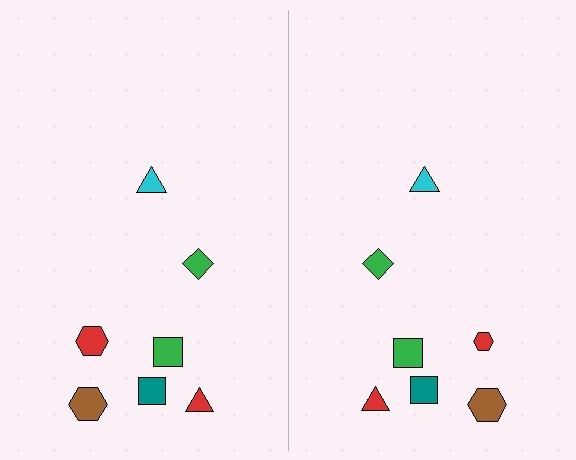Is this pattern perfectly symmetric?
No, the pattern is not perfectly symmetric. The red hexagon on the right side has a different size than its mirror counterpart.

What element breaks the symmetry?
The red hexagon on the right side has a different size than its mirror counterpart.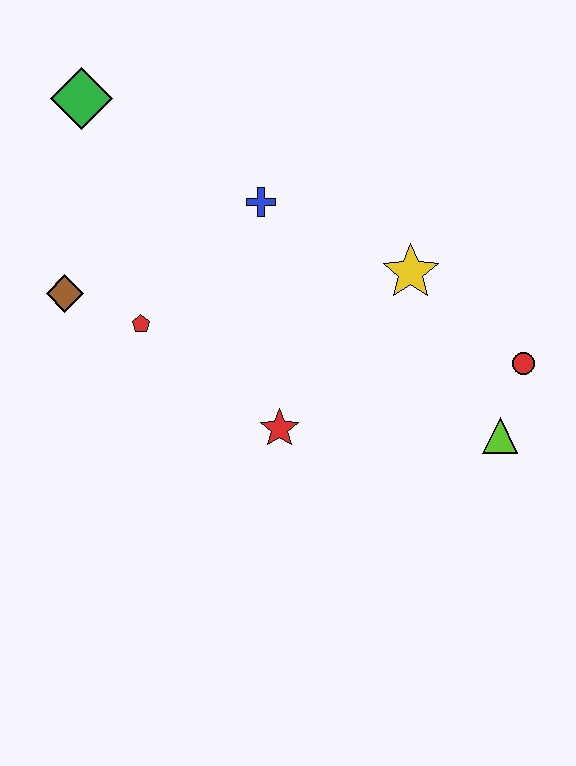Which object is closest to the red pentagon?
The brown diamond is closest to the red pentagon.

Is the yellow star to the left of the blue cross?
No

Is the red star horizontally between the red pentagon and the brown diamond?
No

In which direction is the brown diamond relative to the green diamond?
The brown diamond is below the green diamond.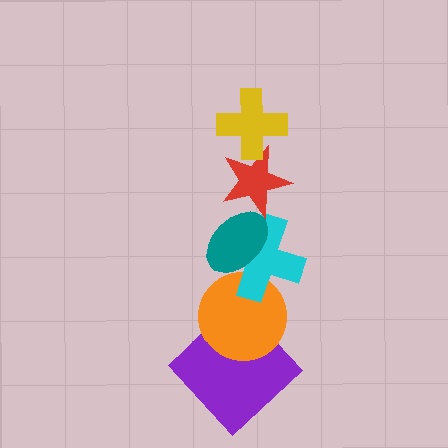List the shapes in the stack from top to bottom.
From top to bottom: the yellow cross, the red star, the teal ellipse, the cyan cross, the orange circle, the purple diamond.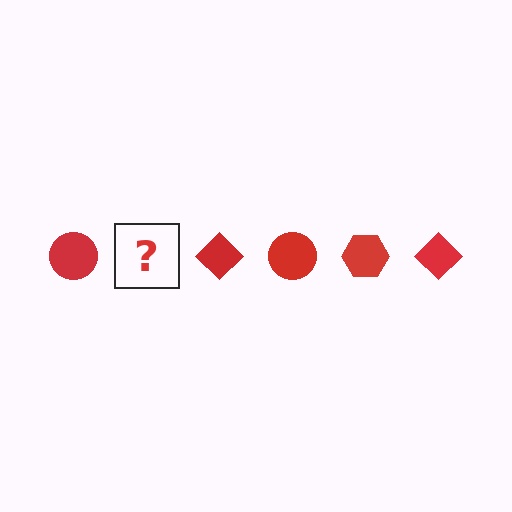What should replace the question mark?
The question mark should be replaced with a red hexagon.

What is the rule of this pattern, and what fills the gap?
The rule is that the pattern cycles through circle, hexagon, diamond shapes in red. The gap should be filled with a red hexagon.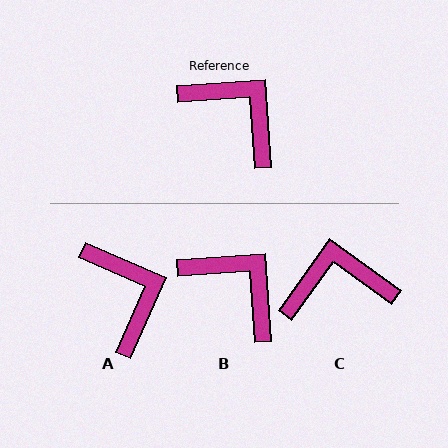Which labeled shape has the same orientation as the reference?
B.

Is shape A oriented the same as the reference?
No, it is off by about 28 degrees.